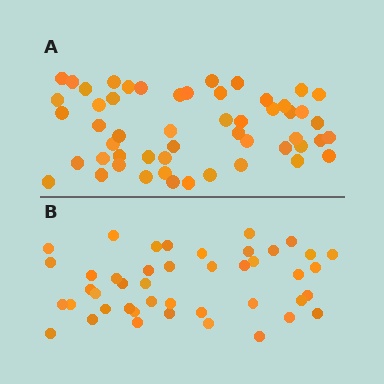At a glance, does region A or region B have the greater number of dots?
Region A (the top region) has more dots.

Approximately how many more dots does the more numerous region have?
Region A has roughly 8 or so more dots than region B.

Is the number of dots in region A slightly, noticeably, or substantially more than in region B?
Region A has only slightly more — the two regions are fairly close. The ratio is roughly 1.2 to 1.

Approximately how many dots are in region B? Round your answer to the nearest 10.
About 40 dots. (The exact count is 44, which rounds to 40.)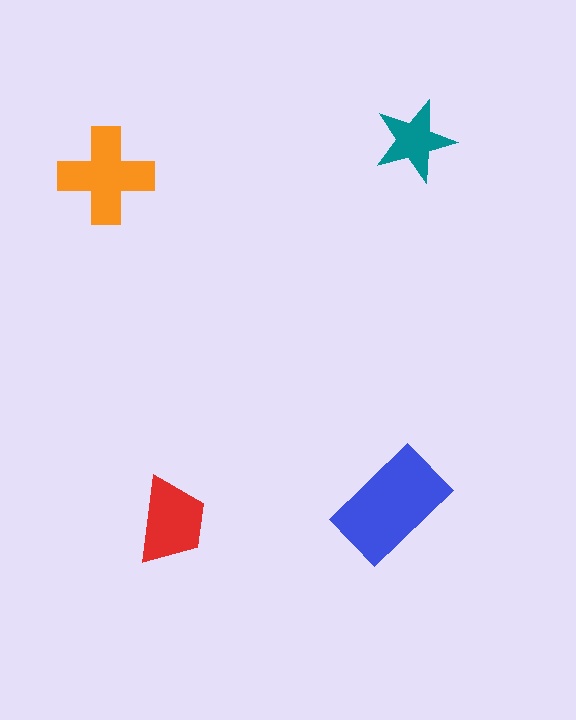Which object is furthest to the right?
The teal star is rightmost.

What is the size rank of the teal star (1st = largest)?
4th.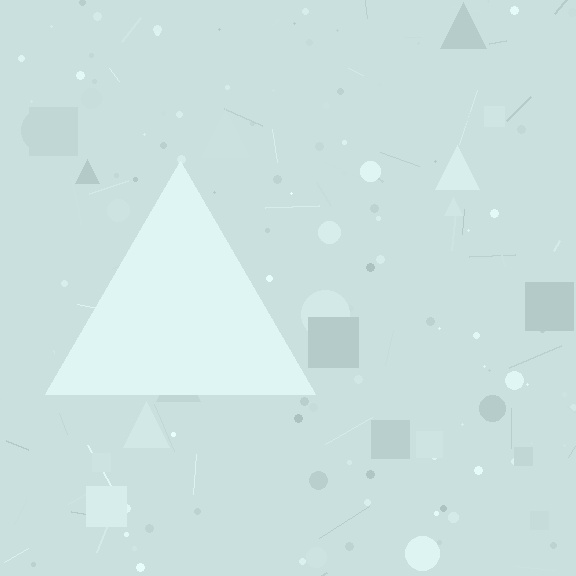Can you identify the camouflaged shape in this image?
The camouflaged shape is a triangle.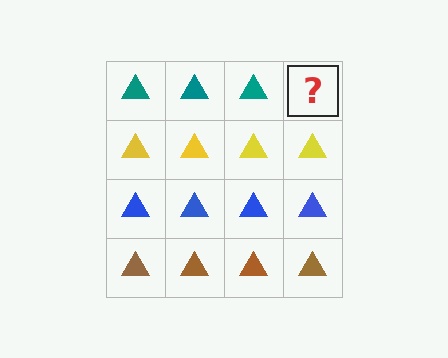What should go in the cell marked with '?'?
The missing cell should contain a teal triangle.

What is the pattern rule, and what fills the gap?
The rule is that each row has a consistent color. The gap should be filled with a teal triangle.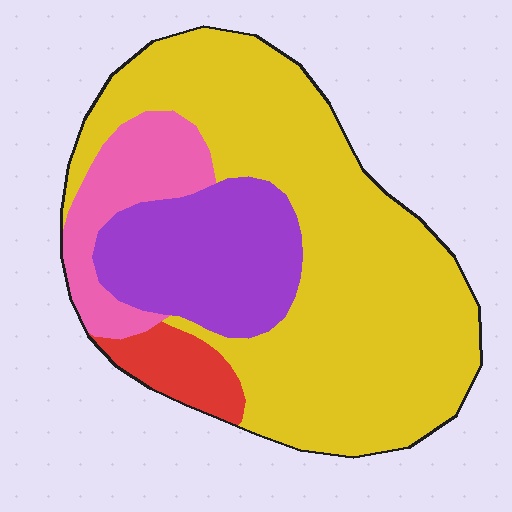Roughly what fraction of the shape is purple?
Purple takes up about one fifth (1/5) of the shape.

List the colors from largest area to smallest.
From largest to smallest: yellow, purple, pink, red.